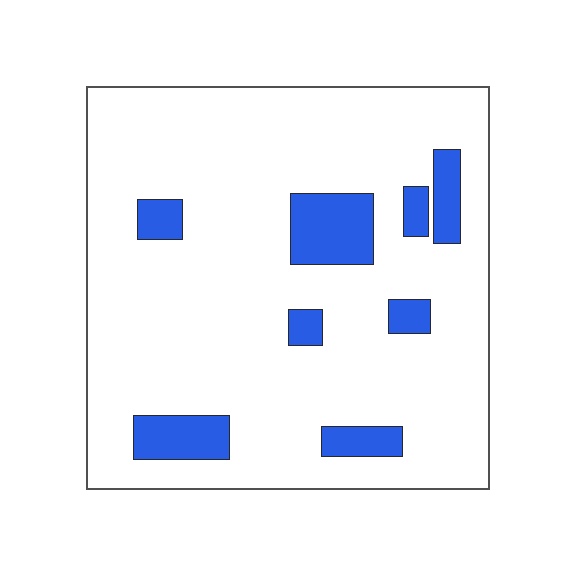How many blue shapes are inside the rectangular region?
8.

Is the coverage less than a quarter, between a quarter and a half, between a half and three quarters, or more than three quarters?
Less than a quarter.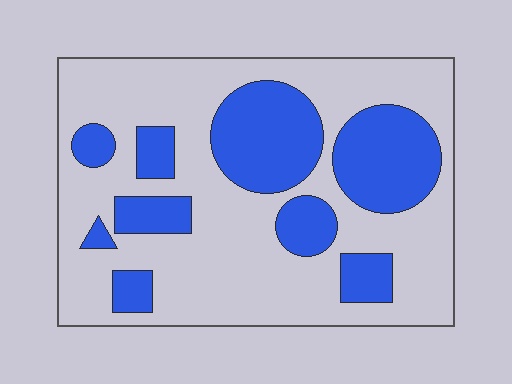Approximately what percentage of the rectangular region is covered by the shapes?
Approximately 30%.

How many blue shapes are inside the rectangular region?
9.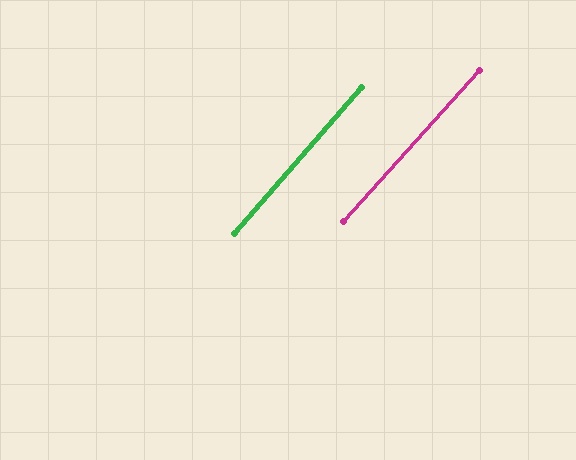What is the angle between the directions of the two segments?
Approximately 1 degree.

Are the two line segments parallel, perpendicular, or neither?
Parallel — their directions differ by only 0.9°.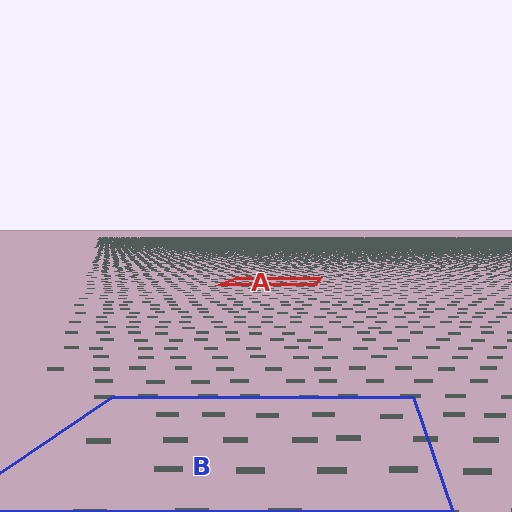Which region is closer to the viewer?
Region B is closer. The texture elements there are larger and more spread out.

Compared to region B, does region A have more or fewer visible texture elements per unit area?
Region A has more texture elements per unit area — they are packed more densely because it is farther away.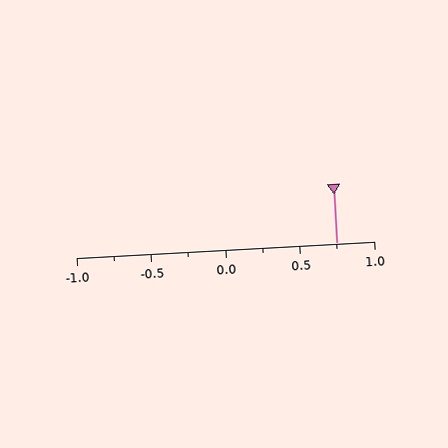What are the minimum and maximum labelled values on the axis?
The axis runs from -1.0 to 1.0.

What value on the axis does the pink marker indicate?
The marker indicates approximately 0.75.